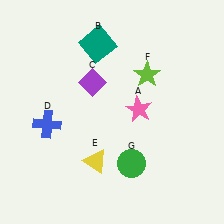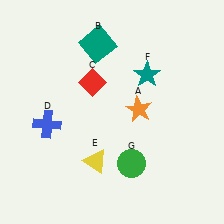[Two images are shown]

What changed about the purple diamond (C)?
In Image 1, C is purple. In Image 2, it changed to red.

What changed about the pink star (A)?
In Image 1, A is pink. In Image 2, it changed to orange.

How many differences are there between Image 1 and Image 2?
There are 3 differences between the two images.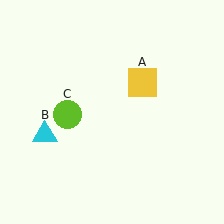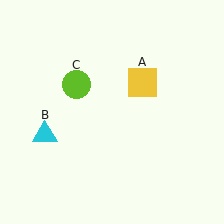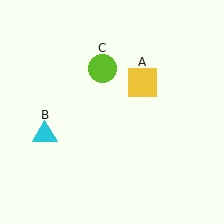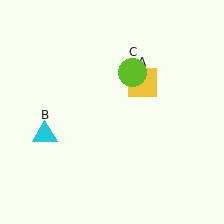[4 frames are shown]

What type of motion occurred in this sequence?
The lime circle (object C) rotated clockwise around the center of the scene.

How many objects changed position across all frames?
1 object changed position: lime circle (object C).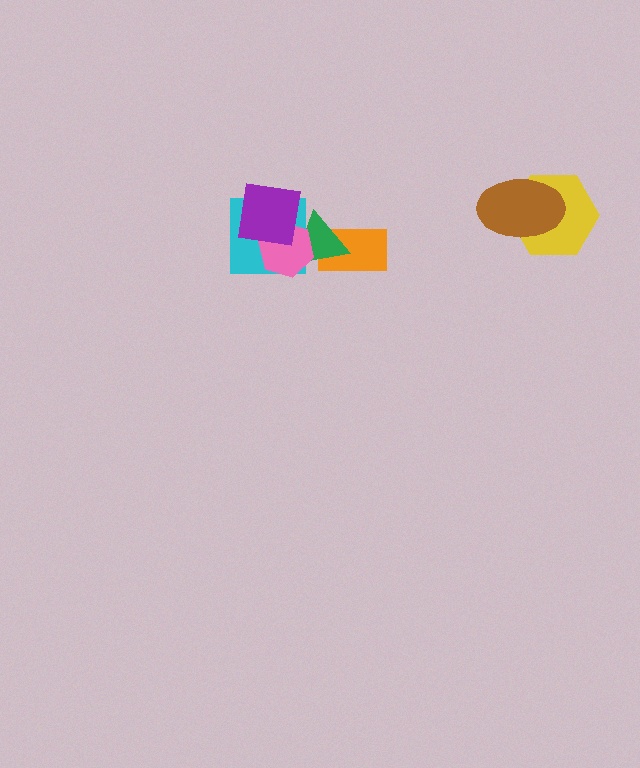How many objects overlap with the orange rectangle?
1 object overlaps with the orange rectangle.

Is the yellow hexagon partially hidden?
Yes, it is partially covered by another shape.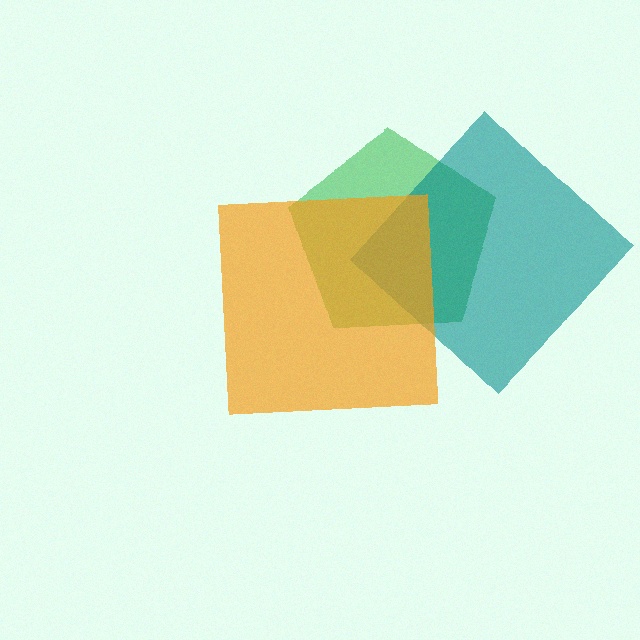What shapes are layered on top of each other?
The layered shapes are: a green pentagon, a teal diamond, an orange square.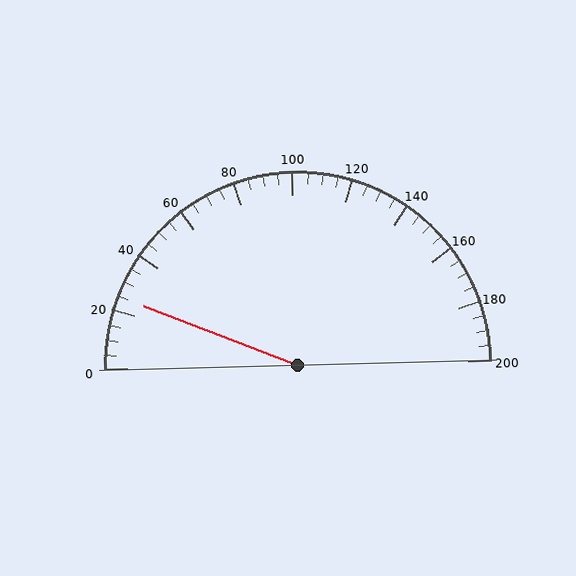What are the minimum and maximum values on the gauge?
The gauge ranges from 0 to 200.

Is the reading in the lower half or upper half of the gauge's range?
The reading is in the lower half of the range (0 to 200).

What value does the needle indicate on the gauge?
The needle indicates approximately 25.